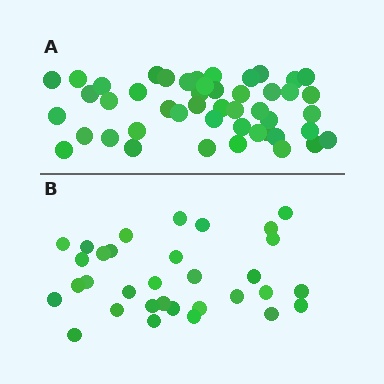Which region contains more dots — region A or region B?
Region A (the top region) has more dots.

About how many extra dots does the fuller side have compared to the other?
Region A has approximately 15 more dots than region B.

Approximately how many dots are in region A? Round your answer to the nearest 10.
About 50 dots. (The exact count is 47, which rounds to 50.)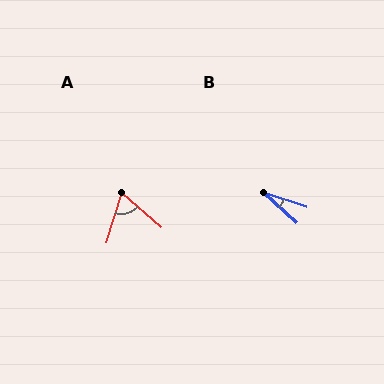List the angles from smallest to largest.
B (24°), A (66°).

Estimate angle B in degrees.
Approximately 24 degrees.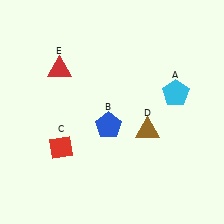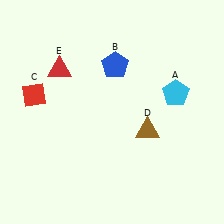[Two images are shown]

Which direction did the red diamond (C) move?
The red diamond (C) moved up.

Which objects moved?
The objects that moved are: the blue pentagon (B), the red diamond (C).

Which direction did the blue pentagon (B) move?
The blue pentagon (B) moved up.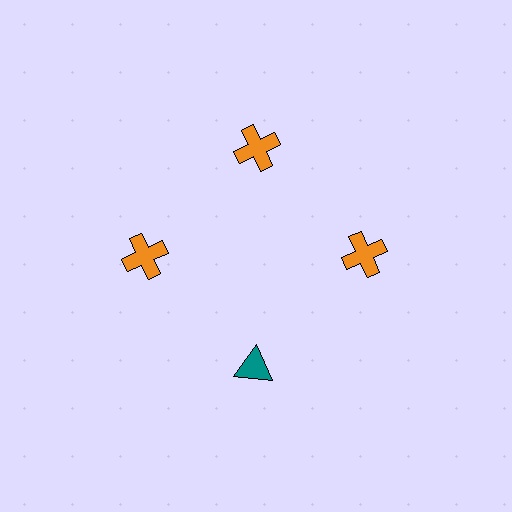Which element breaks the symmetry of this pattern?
The teal triangle at roughly the 6 o'clock position breaks the symmetry. All other shapes are orange crosses.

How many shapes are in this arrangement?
There are 4 shapes arranged in a ring pattern.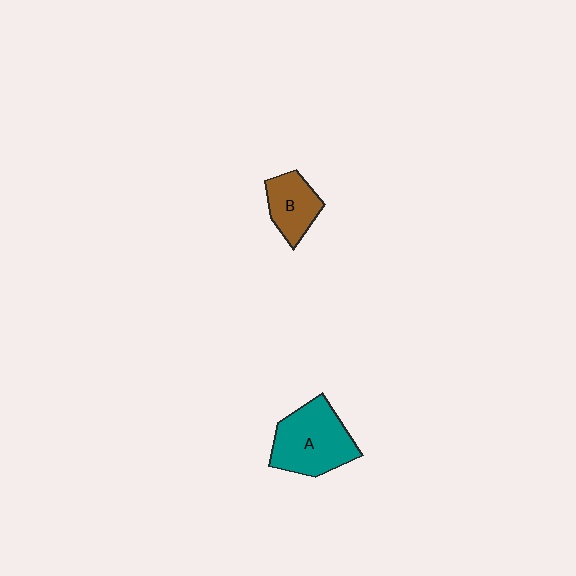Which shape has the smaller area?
Shape B (brown).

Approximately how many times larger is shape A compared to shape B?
Approximately 1.7 times.